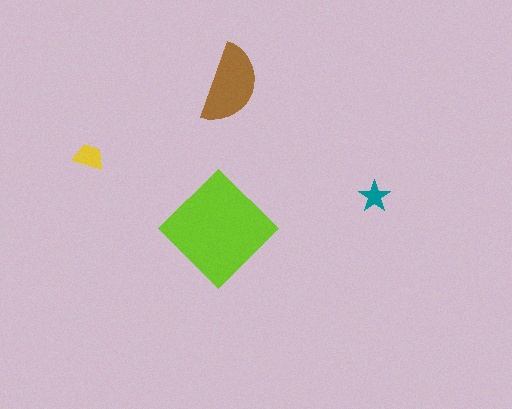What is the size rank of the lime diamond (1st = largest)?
1st.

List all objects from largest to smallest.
The lime diamond, the brown semicircle, the yellow trapezoid, the teal star.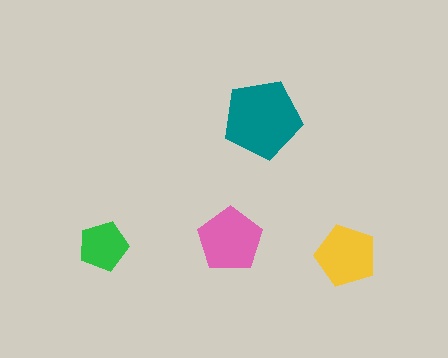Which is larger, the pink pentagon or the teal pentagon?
The teal one.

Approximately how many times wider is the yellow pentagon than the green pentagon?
About 1.5 times wider.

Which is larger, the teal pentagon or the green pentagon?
The teal one.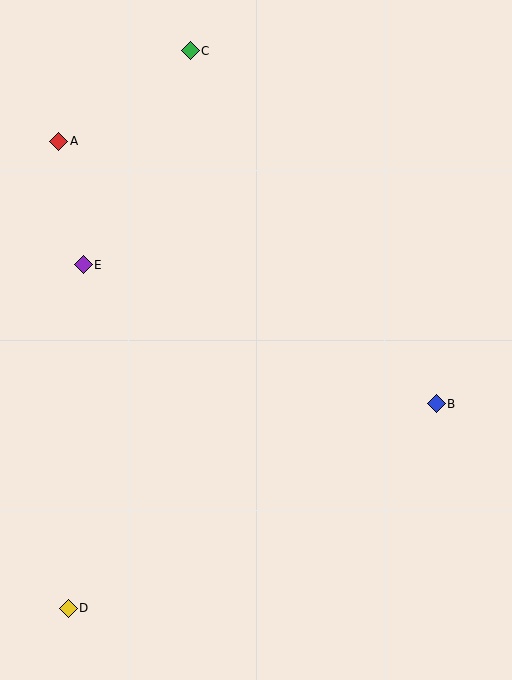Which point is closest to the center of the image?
Point E at (83, 265) is closest to the center.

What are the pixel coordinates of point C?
Point C is at (190, 51).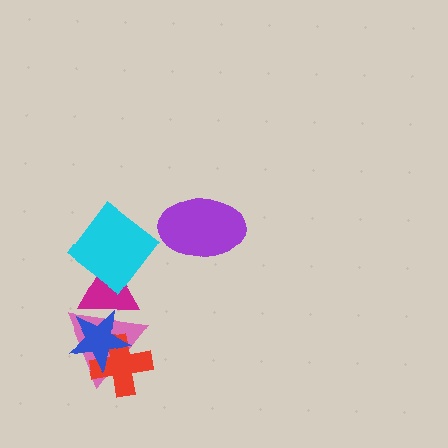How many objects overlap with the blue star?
3 objects overlap with the blue star.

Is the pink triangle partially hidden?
Yes, it is partially covered by another shape.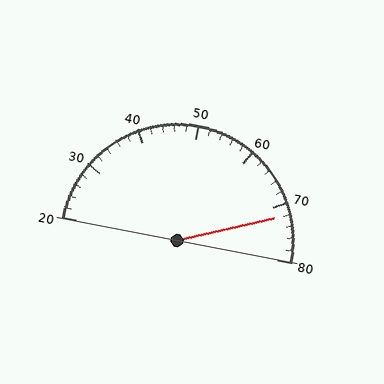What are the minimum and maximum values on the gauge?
The gauge ranges from 20 to 80.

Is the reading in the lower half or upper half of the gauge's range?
The reading is in the upper half of the range (20 to 80).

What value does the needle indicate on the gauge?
The needle indicates approximately 72.